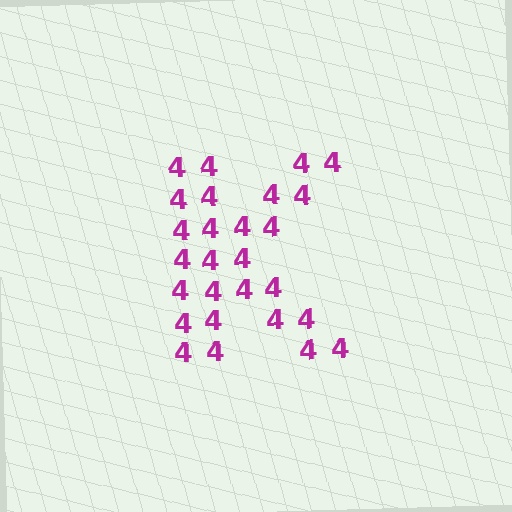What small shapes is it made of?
It is made of small digit 4's.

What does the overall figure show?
The overall figure shows the letter K.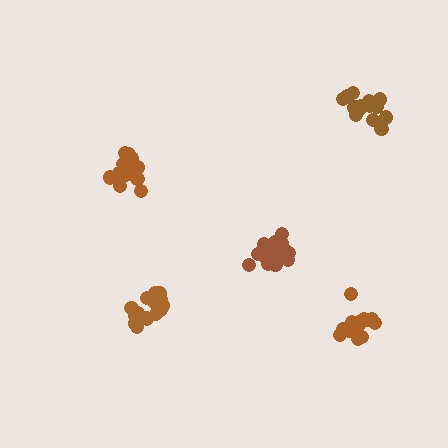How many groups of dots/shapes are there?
There are 5 groups.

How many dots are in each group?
Group 1: 14 dots, Group 2: 14 dots, Group 3: 17 dots, Group 4: 16 dots, Group 5: 16 dots (77 total).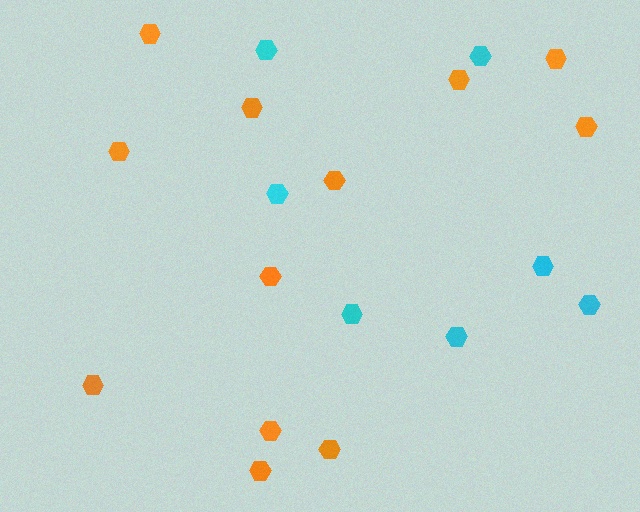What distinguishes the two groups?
There are 2 groups: one group of orange hexagons (12) and one group of cyan hexagons (7).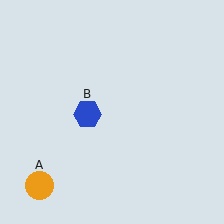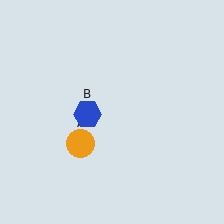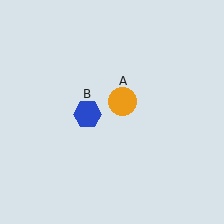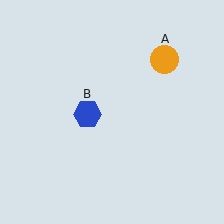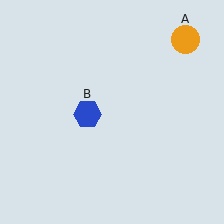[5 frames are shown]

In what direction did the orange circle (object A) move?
The orange circle (object A) moved up and to the right.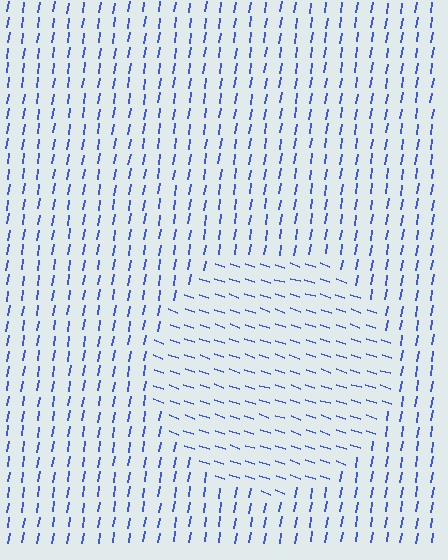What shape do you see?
I see a circle.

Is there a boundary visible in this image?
Yes, there is a texture boundary formed by a change in line orientation.